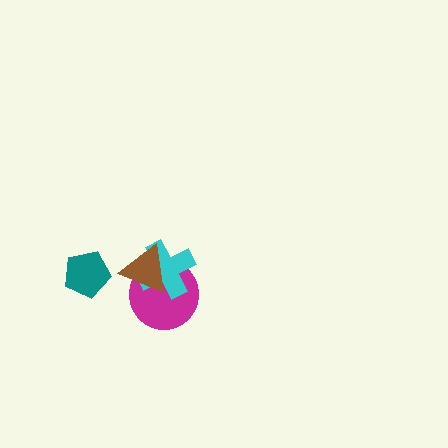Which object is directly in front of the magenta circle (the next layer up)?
The cyan cross is directly in front of the magenta circle.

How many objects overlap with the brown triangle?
2 objects overlap with the brown triangle.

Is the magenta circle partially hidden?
Yes, it is partially covered by another shape.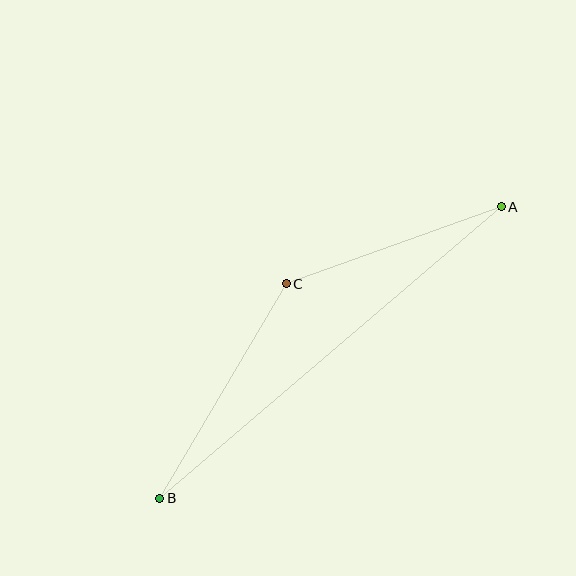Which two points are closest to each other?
Points A and C are closest to each other.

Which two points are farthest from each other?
Points A and B are farthest from each other.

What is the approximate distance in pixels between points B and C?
The distance between B and C is approximately 249 pixels.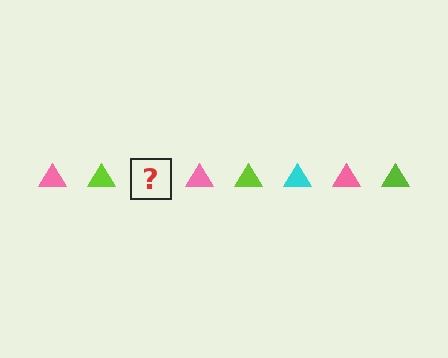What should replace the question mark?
The question mark should be replaced with a cyan triangle.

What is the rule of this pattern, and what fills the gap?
The rule is that the pattern cycles through pink, lime, cyan triangles. The gap should be filled with a cyan triangle.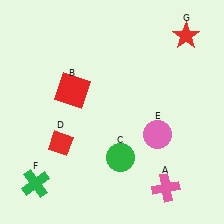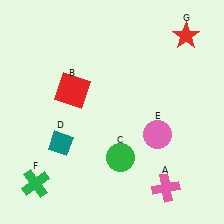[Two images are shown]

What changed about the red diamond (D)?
In Image 1, D is red. In Image 2, it changed to teal.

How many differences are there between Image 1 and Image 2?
There is 1 difference between the two images.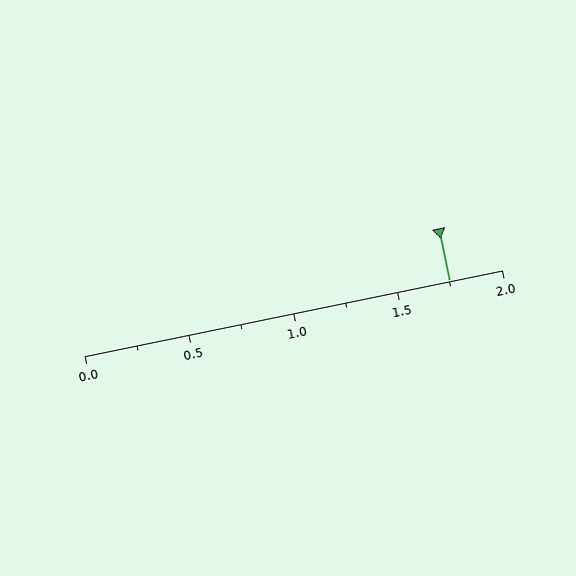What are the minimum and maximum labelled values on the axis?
The axis runs from 0.0 to 2.0.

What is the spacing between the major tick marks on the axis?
The major ticks are spaced 0.5 apart.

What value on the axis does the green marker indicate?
The marker indicates approximately 1.75.